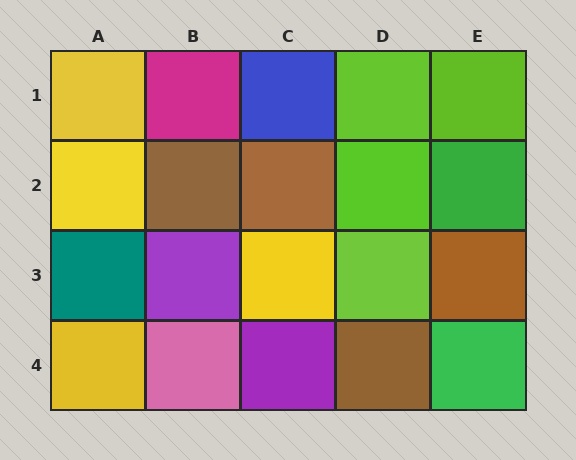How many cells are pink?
1 cell is pink.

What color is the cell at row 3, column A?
Teal.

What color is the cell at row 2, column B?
Brown.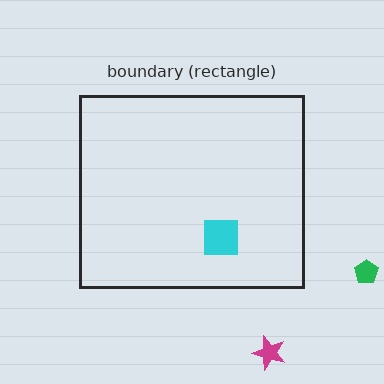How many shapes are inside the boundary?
1 inside, 2 outside.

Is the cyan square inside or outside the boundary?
Inside.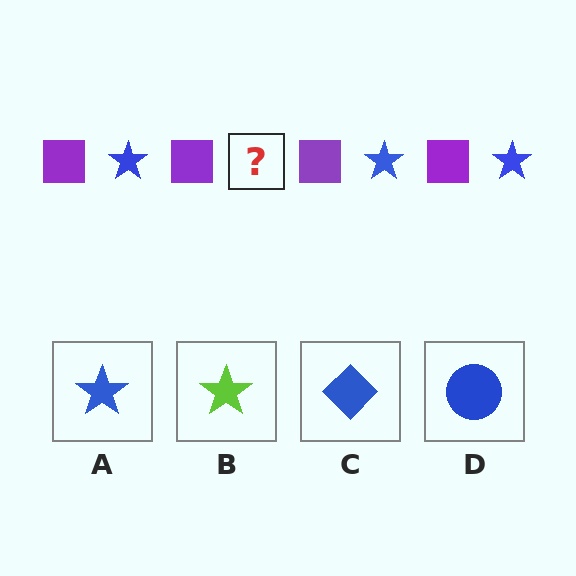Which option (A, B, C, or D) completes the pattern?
A.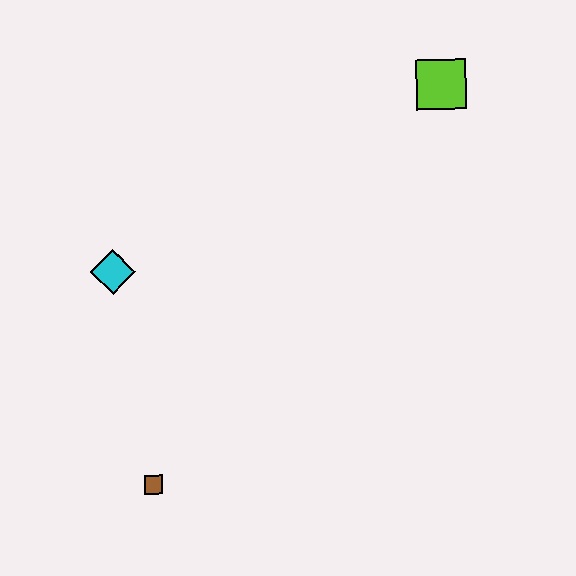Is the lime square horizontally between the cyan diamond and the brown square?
No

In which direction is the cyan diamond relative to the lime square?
The cyan diamond is to the left of the lime square.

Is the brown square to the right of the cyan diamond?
Yes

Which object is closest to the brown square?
The cyan diamond is closest to the brown square.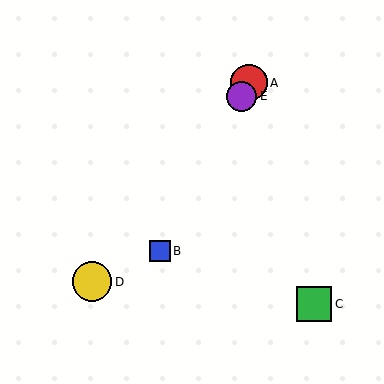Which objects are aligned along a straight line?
Objects A, B, E are aligned along a straight line.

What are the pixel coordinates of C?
Object C is at (314, 304).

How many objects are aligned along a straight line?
3 objects (A, B, E) are aligned along a straight line.